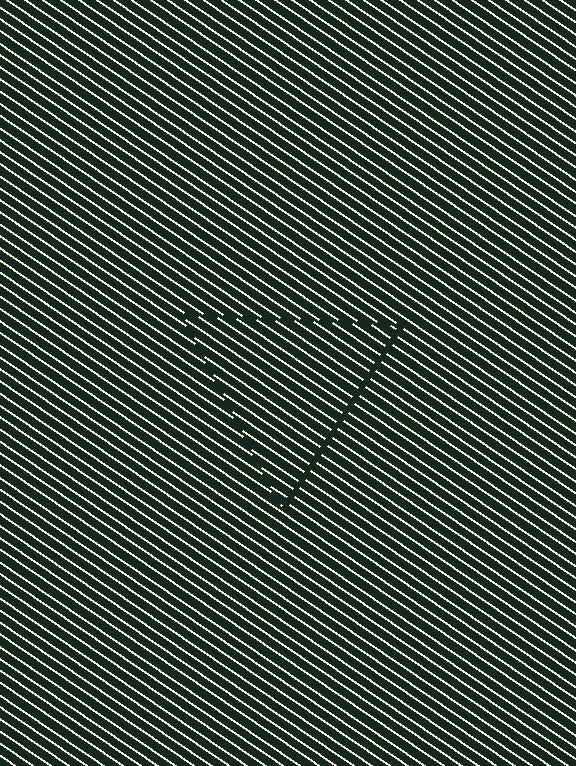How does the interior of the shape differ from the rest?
The interior of the shape contains the same grating, shifted by half a period — the contour is defined by the phase discontinuity where line-ends from the inner and outer gratings abut.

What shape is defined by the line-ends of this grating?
An illusory triangle. The interior of the shape contains the same grating, shifted by half a period — the contour is defined by the phase discontinuity where line-ends from the inner and outer gratings abut.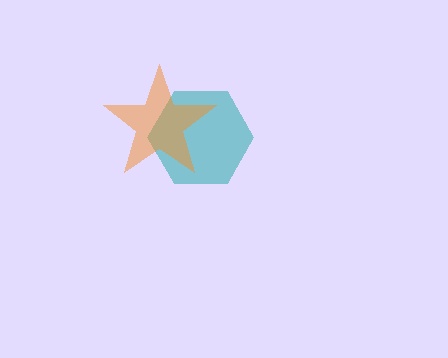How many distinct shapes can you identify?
There are 2 distinct shapes: a teal hexagon, an orange star.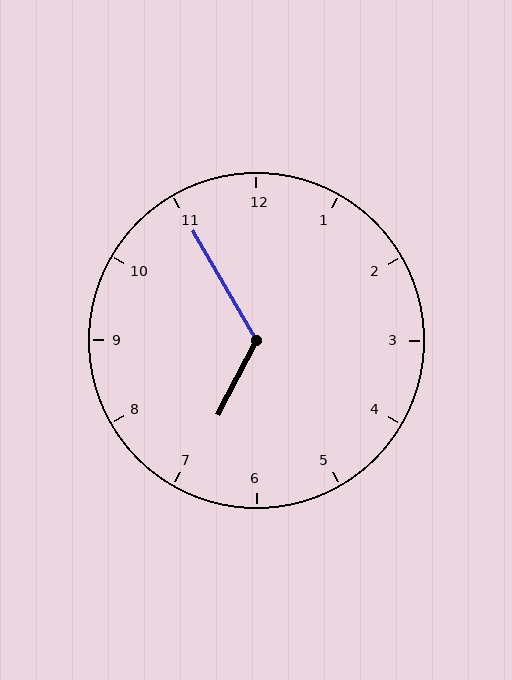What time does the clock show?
6:55.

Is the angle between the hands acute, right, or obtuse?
It is obtuse.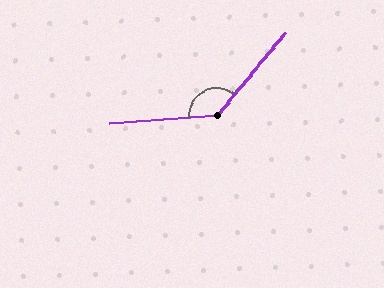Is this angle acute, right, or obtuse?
It is obtuse.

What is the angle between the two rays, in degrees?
Approximately 133 degrees.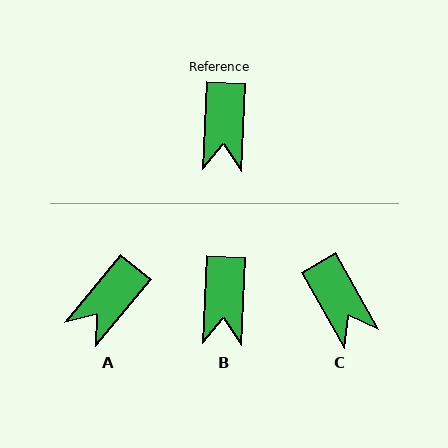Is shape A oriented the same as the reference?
No, it is off by about 37 degrees.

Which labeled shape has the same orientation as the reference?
B.